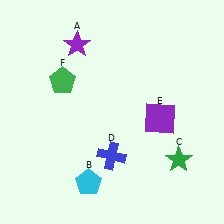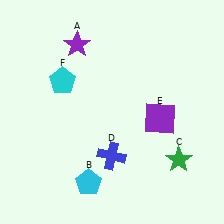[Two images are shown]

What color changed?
The pentagon (F) changed from green in Image 1 to cyan in Image 2.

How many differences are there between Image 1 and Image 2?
There is 1 difference between the two images.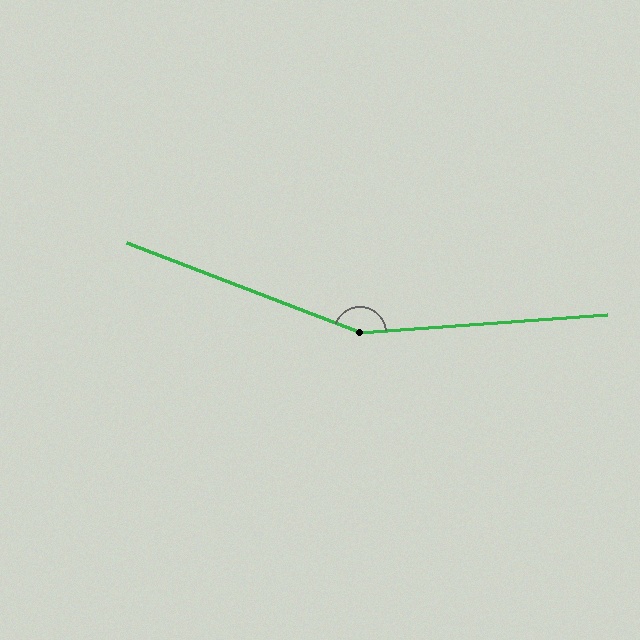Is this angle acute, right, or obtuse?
It is obtuse.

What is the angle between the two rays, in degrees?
Approximately 155 degrees.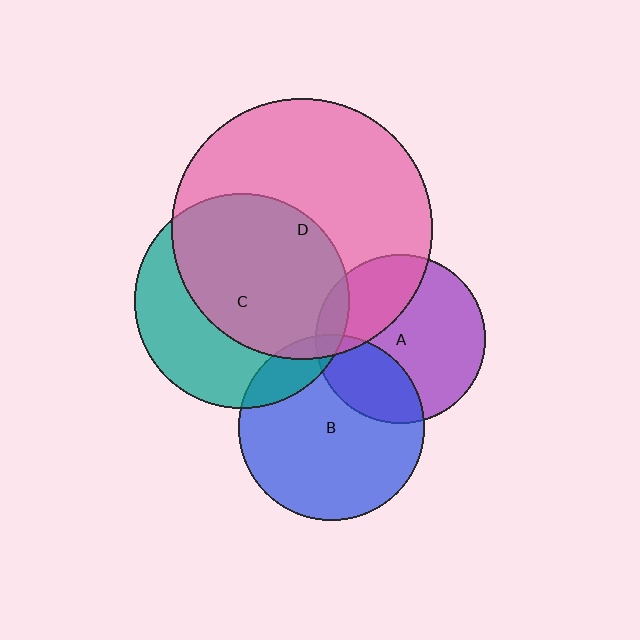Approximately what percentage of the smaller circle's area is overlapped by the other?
Approximately 10%.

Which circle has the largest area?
Circle D (pink).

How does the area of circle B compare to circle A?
Approximately 1.2 times.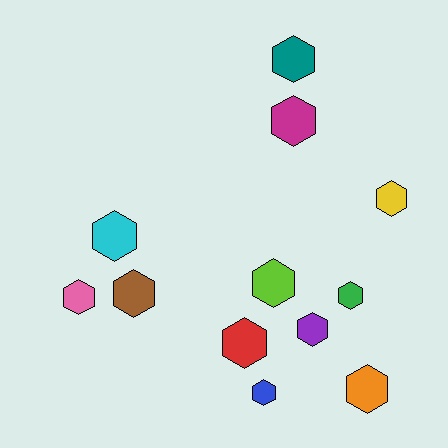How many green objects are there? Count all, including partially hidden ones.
There is 1 green object.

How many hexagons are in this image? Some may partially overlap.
There are 12 hexagons.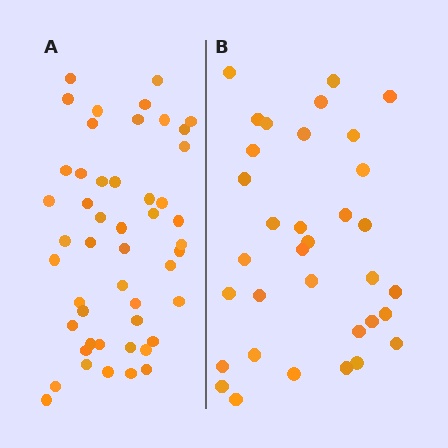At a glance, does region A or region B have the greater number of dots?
Region A (the left region) has more dots.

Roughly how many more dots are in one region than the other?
Region A has approximately 15 more dots than region B.